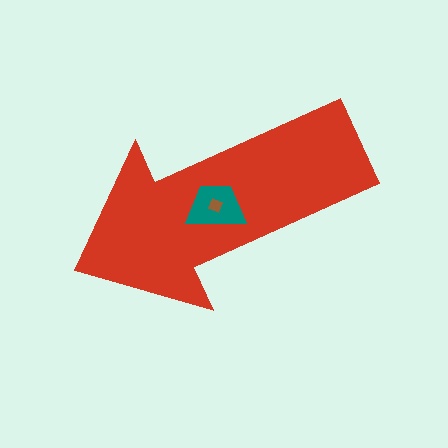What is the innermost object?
The brown diamond.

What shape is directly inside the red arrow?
The teal trapezoid.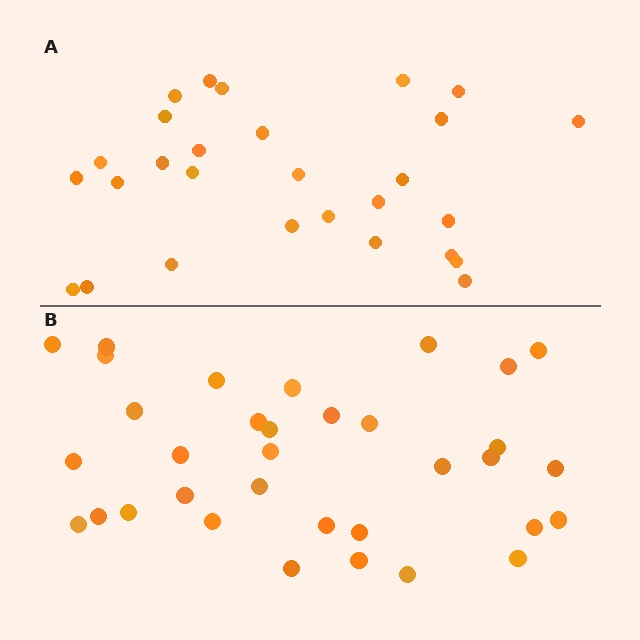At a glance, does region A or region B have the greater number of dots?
Region B (the bottom region) has more dots.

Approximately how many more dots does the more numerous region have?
Region B has about 6 more dots than region A.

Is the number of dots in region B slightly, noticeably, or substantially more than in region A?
Region B has only slightly more — the two regions are fairly close. The ratio is roughly 1.2 to 1.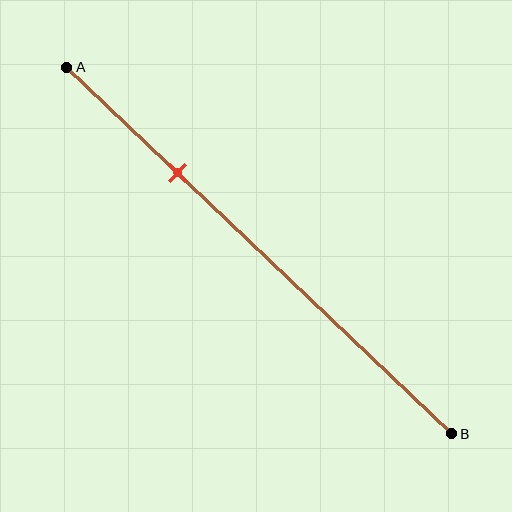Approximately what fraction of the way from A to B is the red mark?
The red mark is approximately 30% of the way from A to B.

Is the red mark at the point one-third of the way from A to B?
No, the mark is at about 30% from A, not at the 33% one-third point.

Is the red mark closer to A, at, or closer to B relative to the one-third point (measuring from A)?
The red mark is closer to point A than the one-third point of segment AB.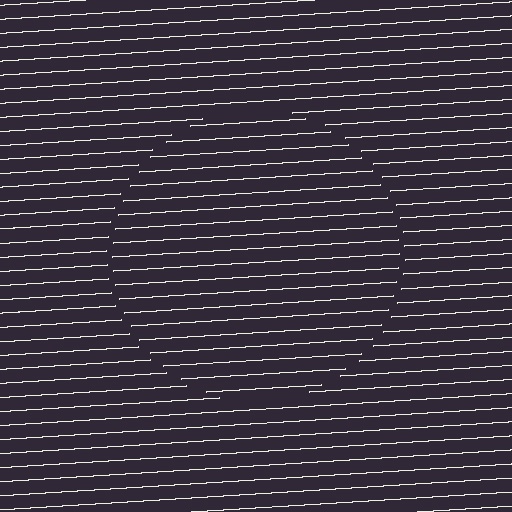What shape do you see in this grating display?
An illusory circle. The interior of the shape contains the same grating, shifted by half a period — the contour is defined by the phase discontinuity where line-ends from the inner and outer gratings abut.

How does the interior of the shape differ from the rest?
The interior of the shape contains the same grating, shifted by half a period — the contour is defined by the phase discontinuity where line-ends from the inner and outer gratings abut.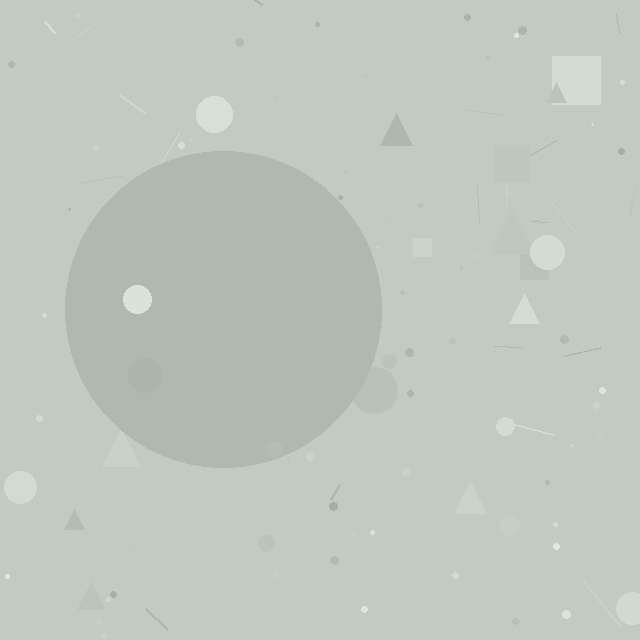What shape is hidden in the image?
A circle is hidden in the image.